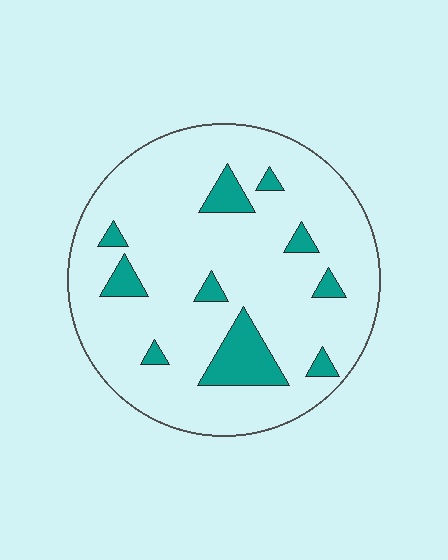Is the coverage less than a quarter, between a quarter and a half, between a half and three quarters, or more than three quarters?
Less than a quarter.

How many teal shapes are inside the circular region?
10.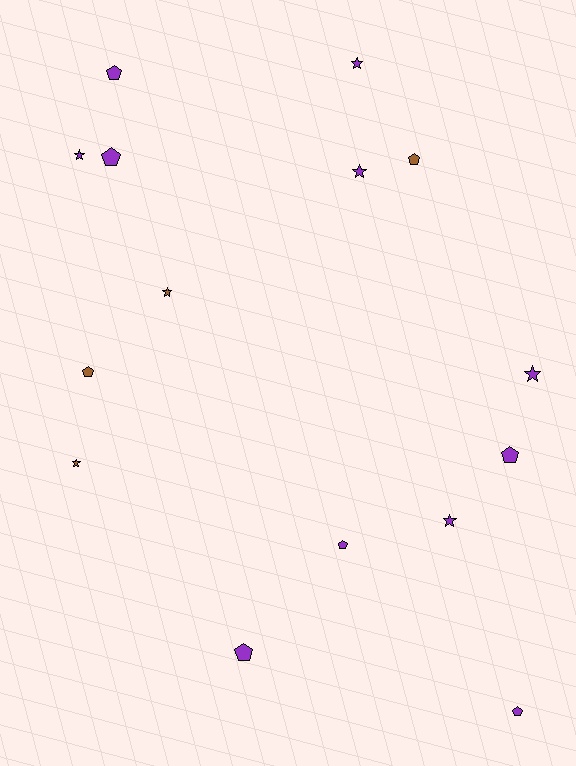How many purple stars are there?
There are 5 purple stars.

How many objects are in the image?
There are 15 objects.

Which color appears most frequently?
Purple, with 11 objects.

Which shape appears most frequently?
Pentagon, with 8 objects.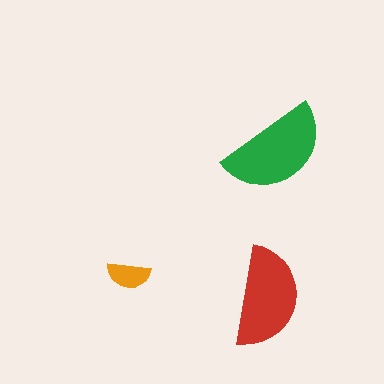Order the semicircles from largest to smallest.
the green one, the red one, the orange one.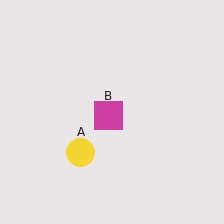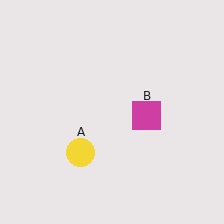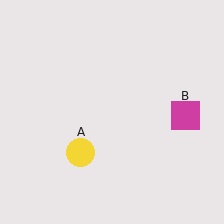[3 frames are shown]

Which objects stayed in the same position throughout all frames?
Yellow circle (object A) remained stationary.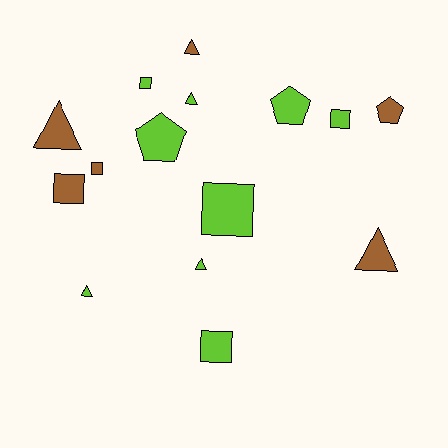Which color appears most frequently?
Lime, with 9 objects.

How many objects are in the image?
There are 15 objects.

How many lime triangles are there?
There are 3 lime triangles.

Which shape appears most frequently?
Triangle, with 6 objects.